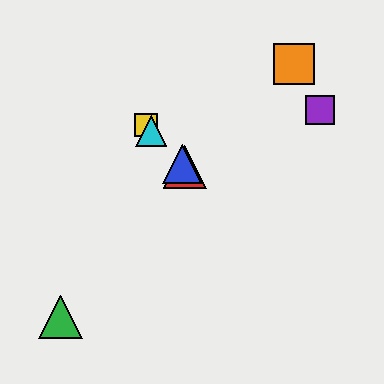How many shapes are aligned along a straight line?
4 shapes (the red triangle, the blue triangle, the yellow square, the cyan triangle) are aligned along a straight line.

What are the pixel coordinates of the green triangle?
The green triangle is at (60, 317).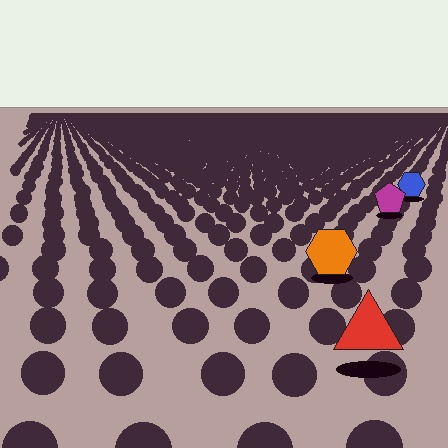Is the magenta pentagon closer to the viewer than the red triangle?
No. The red triangle is closer — you can tell from the texture gradient: the ground texture is coarser near it.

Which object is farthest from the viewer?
The blue hexagon is farthest from the viewer. It appears smaller and the ground texture around it is denser.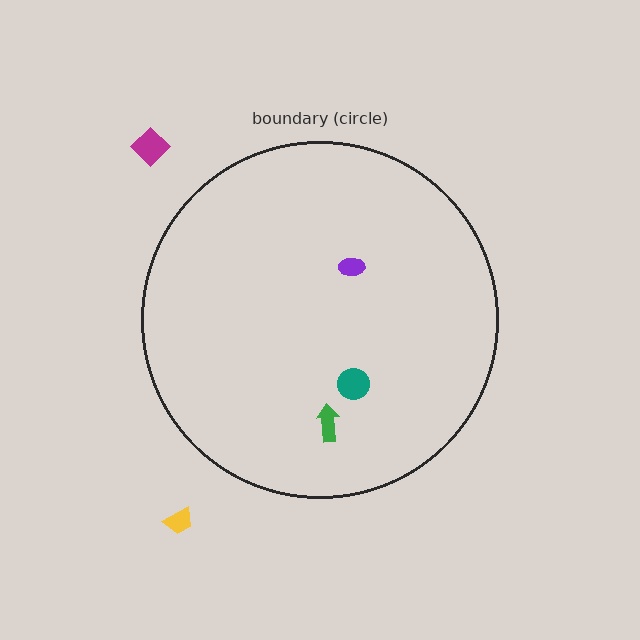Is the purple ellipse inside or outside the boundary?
Inside.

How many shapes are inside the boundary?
3 inside, 2 outside.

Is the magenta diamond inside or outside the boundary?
Outside.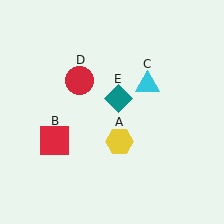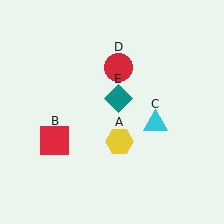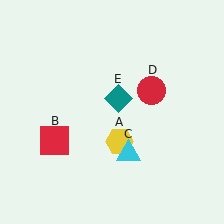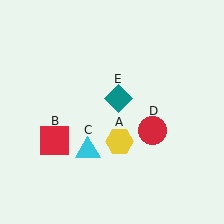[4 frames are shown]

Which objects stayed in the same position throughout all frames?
Yellow hexagon (object A) and red square (object B) and teal diamond (object E) remained stationary.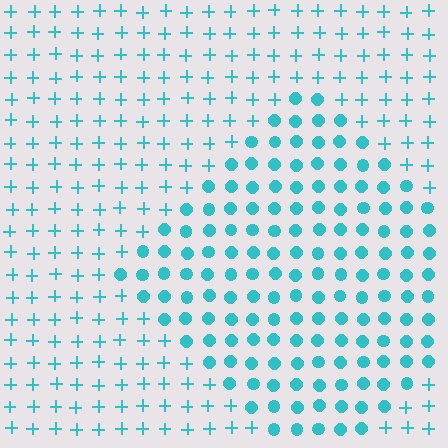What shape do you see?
I see a diamond.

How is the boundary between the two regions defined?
The boundary is defined by a change in element shape: circles inside vs. plus signs outside. All elements share the same color and spacing.